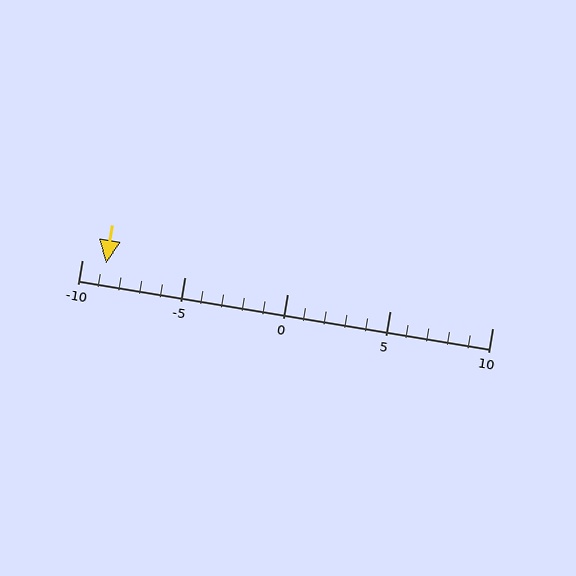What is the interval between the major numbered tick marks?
The major tick marks are spaced 5 units apart.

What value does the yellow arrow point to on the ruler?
The yellow arrow points to approximately -9.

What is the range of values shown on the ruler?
The ruler shows values from -10 to 10.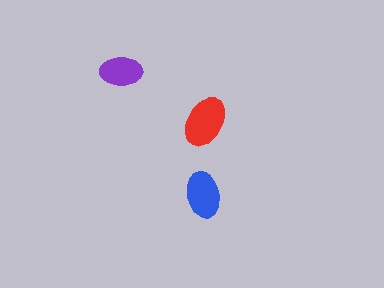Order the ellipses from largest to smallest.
the red one, the blue one, the purple one.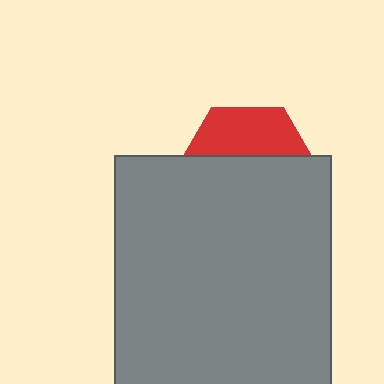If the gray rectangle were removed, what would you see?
You would see the complete red hexagon.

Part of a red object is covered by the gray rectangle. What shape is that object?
It is a hexagon.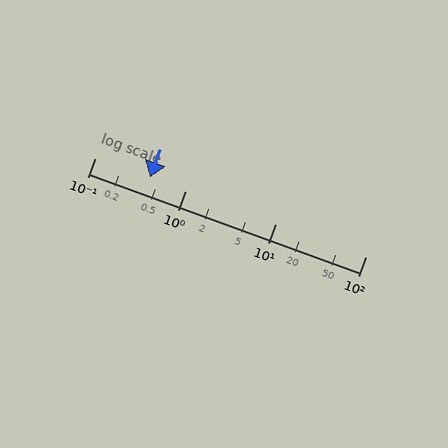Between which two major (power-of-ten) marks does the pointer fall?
The pointer is between 0.1 and 1.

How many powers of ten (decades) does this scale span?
The scale spans 3 decades, from 0.1 to 100.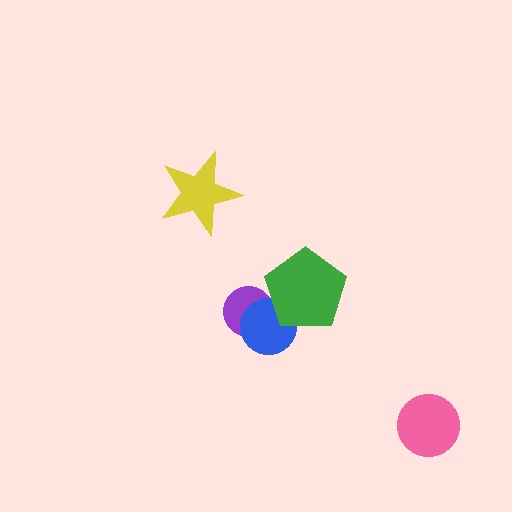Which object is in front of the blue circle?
The green pentagon is in front of the blue circle.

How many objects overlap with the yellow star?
0 objects overlap with the yellow star.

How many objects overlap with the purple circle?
2 objects overlap with the purple circle.